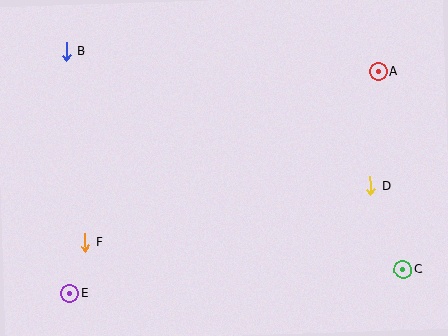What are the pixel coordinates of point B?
Point B is at (66, 51).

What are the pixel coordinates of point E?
Point E is at (70, 293).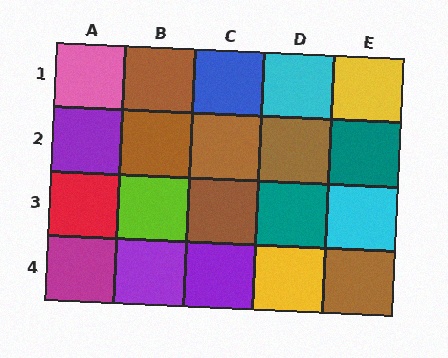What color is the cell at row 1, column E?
Yellow.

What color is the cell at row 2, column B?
Brown.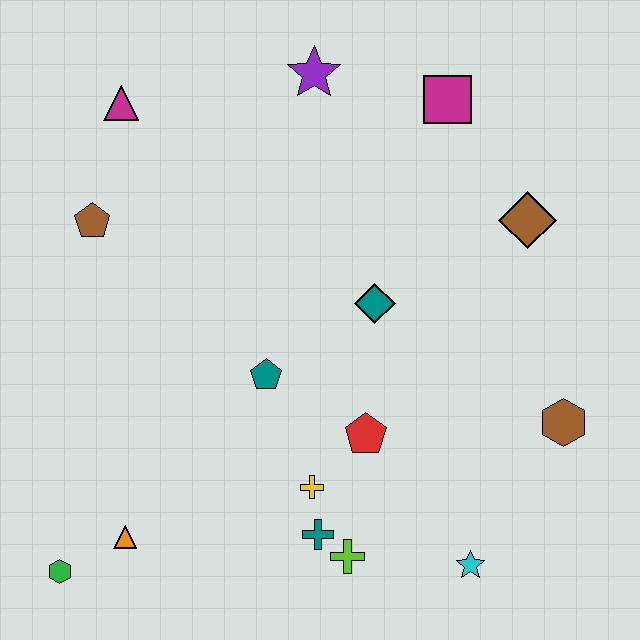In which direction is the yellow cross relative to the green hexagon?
The yellow cross is to the right of the green hexagon.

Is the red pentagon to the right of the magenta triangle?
Yes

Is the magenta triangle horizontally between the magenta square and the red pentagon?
No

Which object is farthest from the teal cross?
The magenta triangle is farthest from the teal cross.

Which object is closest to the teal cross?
The lime cross is closest to the teal cross.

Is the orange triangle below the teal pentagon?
Yes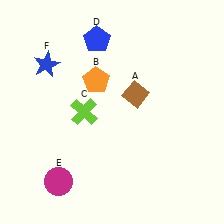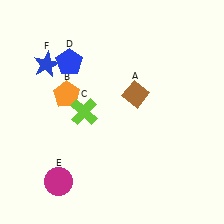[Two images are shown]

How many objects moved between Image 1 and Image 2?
2 objects moved between the two images.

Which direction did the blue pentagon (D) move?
The blue pentagon (D) moved left.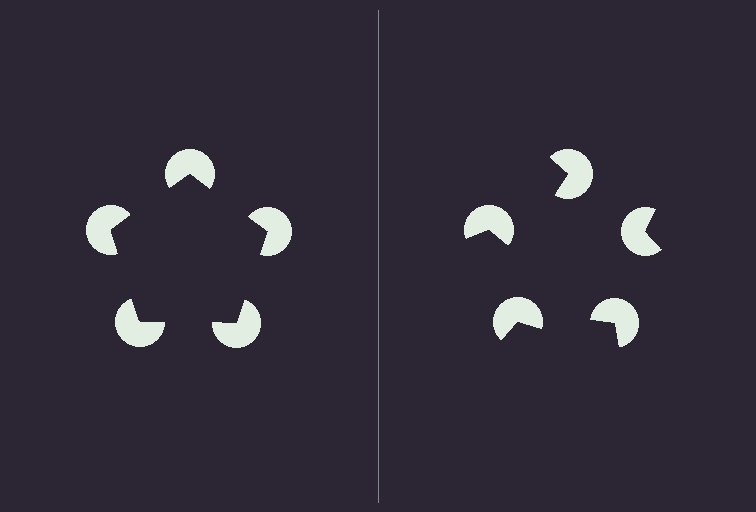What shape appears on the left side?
An illusory pentagon.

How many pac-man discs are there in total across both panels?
10 — 5 on each side.